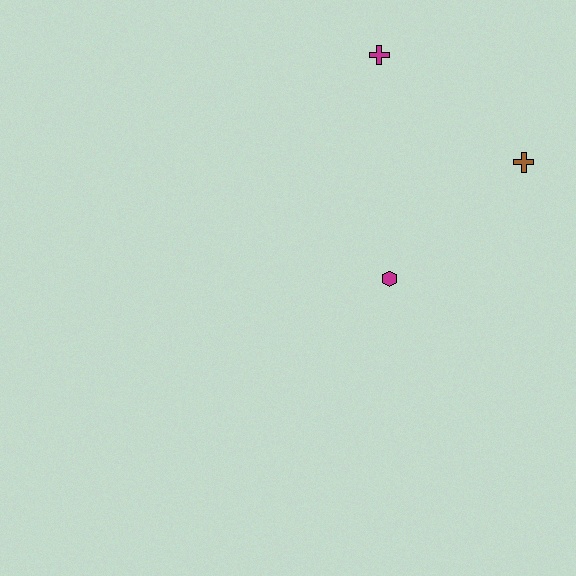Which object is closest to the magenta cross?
The brown cross is closest to the magenta cross.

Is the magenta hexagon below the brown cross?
Yes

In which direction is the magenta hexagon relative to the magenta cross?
The magenta hexagon is below the magenta cross.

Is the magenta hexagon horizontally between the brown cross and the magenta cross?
Yes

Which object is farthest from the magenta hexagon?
The magenta cross is farthest from the magenta hexagon.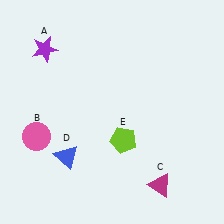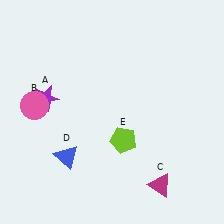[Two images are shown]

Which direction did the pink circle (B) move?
The pink circle (B) moved up.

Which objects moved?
The objects that moved are: the purple star (A), the pink circle (B).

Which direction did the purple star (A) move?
The purple star (A) moved down.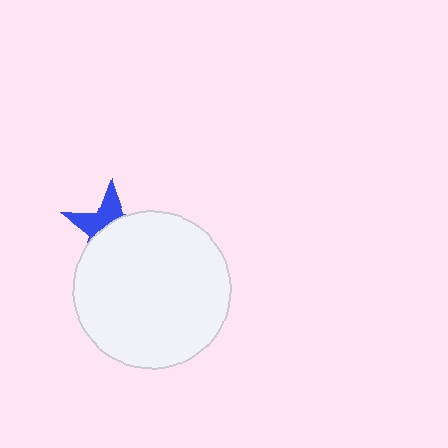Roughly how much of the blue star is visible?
A small part of it is visible (roughly 38%).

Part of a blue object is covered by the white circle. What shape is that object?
It is a star.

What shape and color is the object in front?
The object in front is a white circle.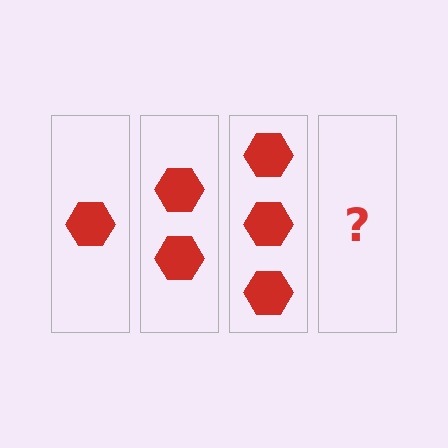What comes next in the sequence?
The next element should be 4 hexagons.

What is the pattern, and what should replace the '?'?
The pattern is that each step adds one more hexagon. The '?' should be 4 hexagons.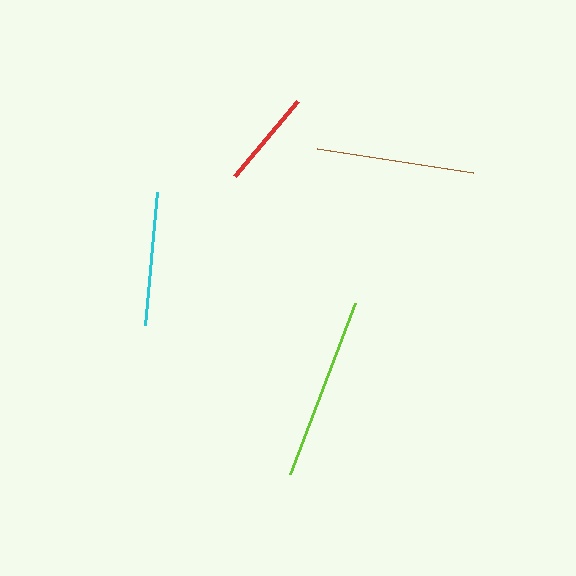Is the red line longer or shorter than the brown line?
The brown line is longer than the red line.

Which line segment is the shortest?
The red line is the shortest at approximately 98 pixels.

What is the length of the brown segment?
The brown segment is approximately 158 pixels long.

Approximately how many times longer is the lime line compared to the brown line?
The lime line is approximately 1.2 times the length of the brown line.